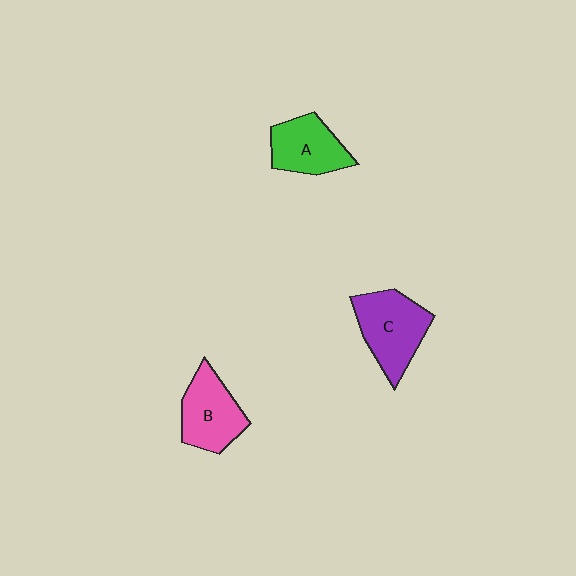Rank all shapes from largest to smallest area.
From largest to smallest: C (purple), B (pink), A (green).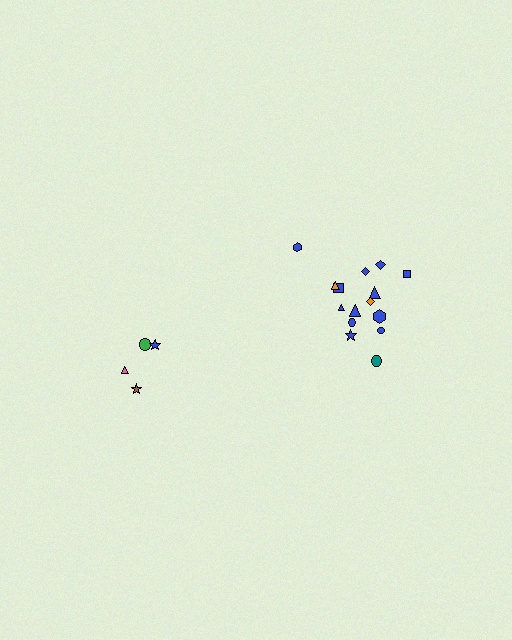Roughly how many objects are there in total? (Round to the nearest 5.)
Roughly 20 objects in total.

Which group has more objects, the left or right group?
The right group.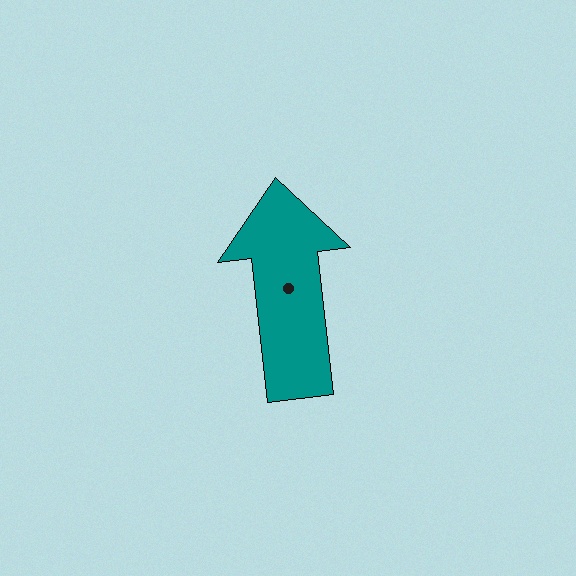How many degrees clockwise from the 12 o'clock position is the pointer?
Approximately 354 degrees.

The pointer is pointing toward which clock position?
Roughly 12 o'clock.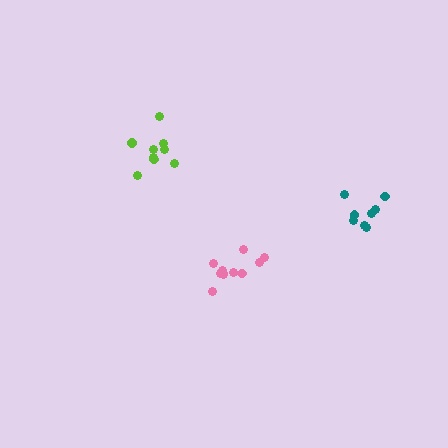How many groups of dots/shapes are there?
There are 3 groups.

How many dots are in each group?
Group 1: 11 dots, Group 2: 9 dots, Group 3: 8 dots (28 total).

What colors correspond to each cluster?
The clusters are colored: pink, lime, teal.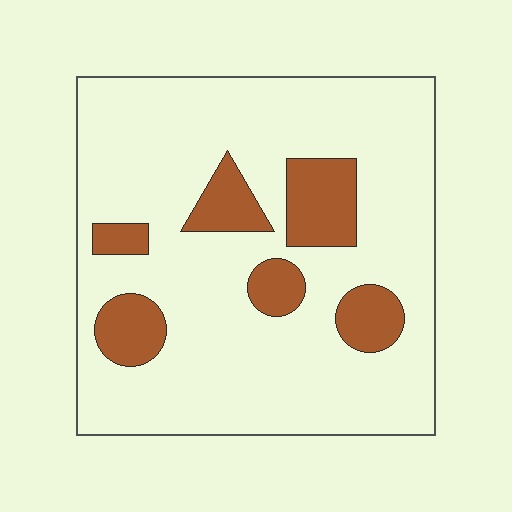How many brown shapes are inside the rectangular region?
6.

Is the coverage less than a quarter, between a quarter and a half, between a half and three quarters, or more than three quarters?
Less than a quarter.